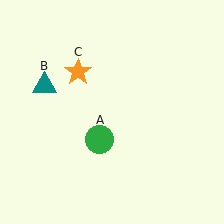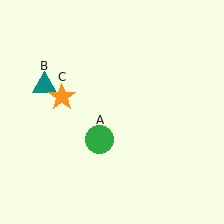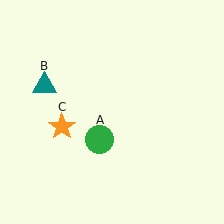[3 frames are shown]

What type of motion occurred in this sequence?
The orange star (object C) rotated counterclockwise around the center of the scene.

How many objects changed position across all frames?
1 object changed position: orange star (object C).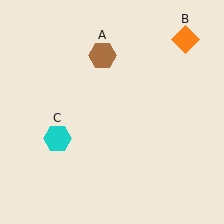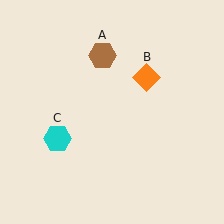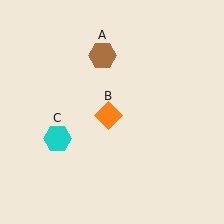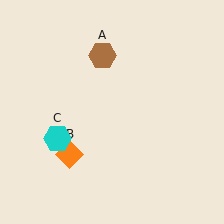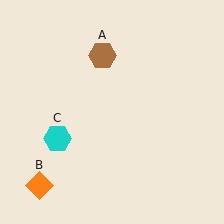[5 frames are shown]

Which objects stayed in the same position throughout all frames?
Brown hexagon (object A) and cyan hexagon (object C) remained stationary.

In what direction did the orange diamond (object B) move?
The orange diamond (object B) moved down and to the left.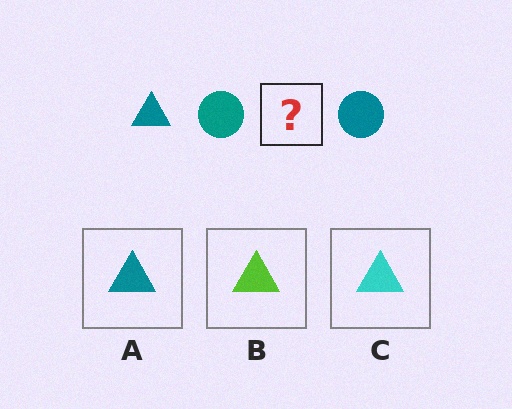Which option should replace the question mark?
Option A.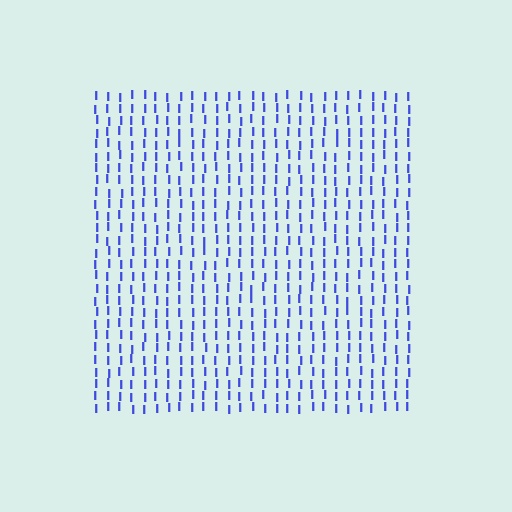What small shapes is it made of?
It is made of small letter I's.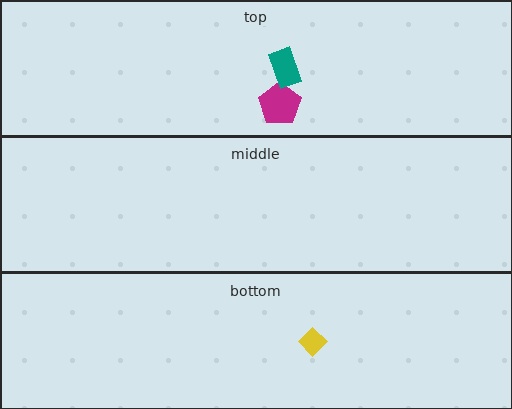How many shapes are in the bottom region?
1.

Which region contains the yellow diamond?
The bottom region.